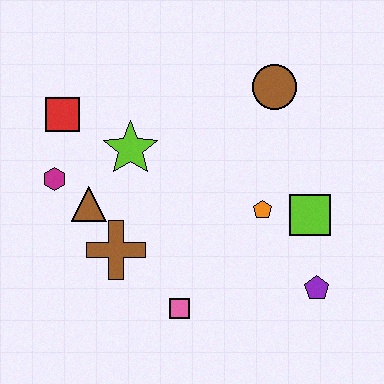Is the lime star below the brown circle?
Yes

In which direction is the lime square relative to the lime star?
The lime square is to the right of the lime star.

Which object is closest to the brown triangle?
The magenta hexagon is closest to the brown triangle.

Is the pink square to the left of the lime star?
No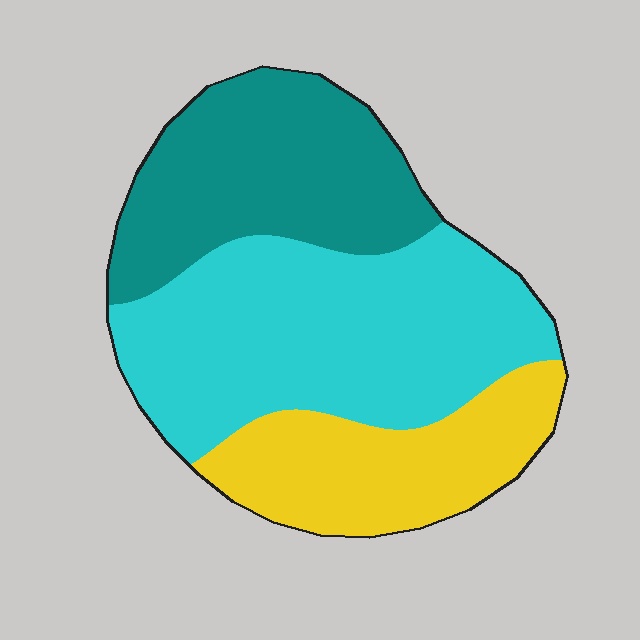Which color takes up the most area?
Cyan, at roughly 45%.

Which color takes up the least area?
Yellow, at roughly 25%.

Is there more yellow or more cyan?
Cyan.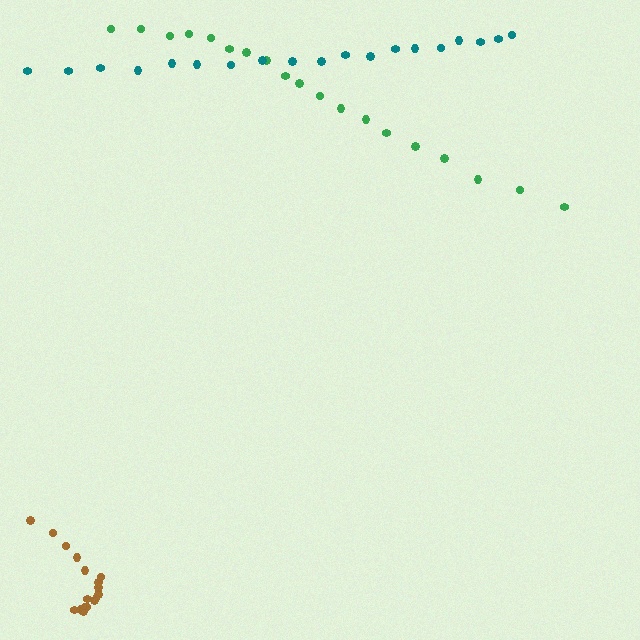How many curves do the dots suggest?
There are 3 distinct paths.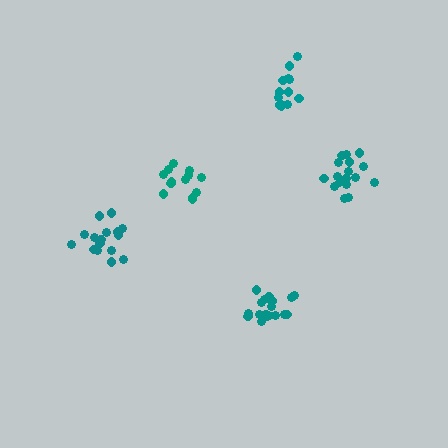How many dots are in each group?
Group 1: 17 dots, Group 2: 18 dots, Group 3: 13 dots, Group 4: 13 dots, Group 5: 16 dots (77 total).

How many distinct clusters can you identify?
There are 5 distinct clusters.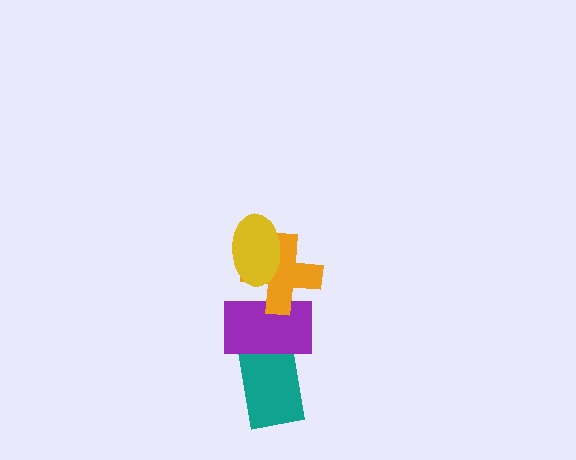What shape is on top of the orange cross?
The yellow ellipse is on top of the orange cross.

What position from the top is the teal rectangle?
The teal rectangle is 4th from the top.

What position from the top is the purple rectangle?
The purple rectangle is 3rd from the top.